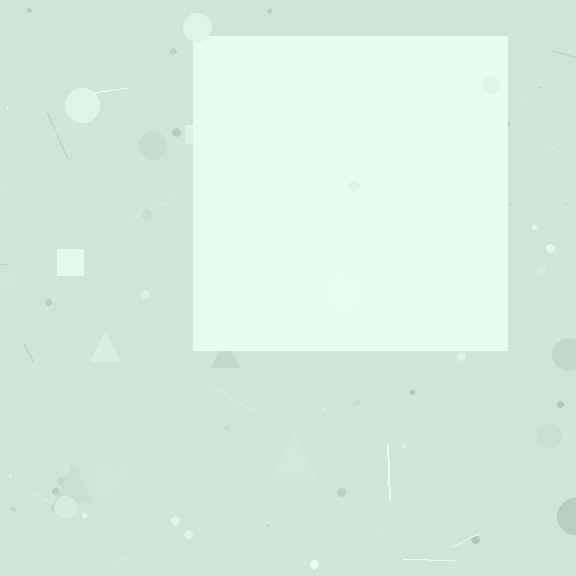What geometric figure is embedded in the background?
A square is embedded in the background.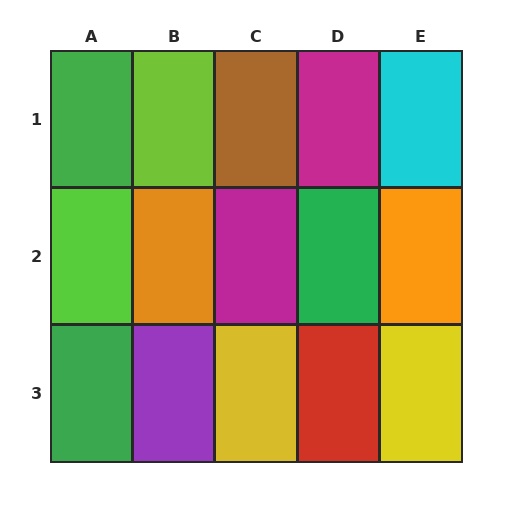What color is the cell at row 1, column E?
Cyan.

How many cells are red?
1 cell is red.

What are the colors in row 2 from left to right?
Lime, orange, magenta, green, orange.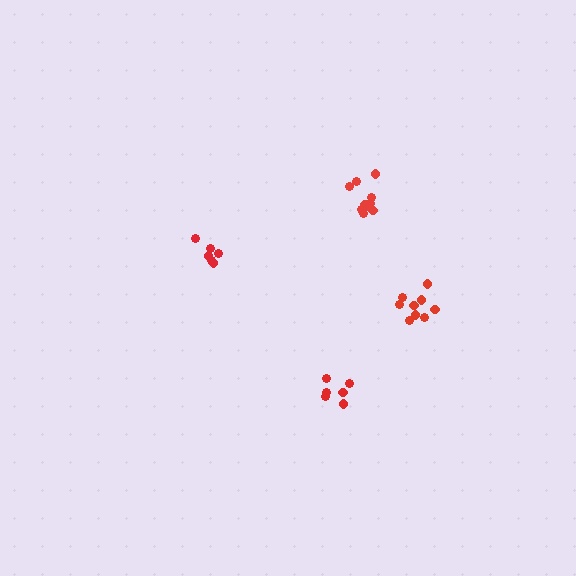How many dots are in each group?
Group 1: 6 dots, Group 2: 6 dots, Group 3: 9 dots, Group 4: 10 dots (31 total).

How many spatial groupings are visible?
There are 4 spatial groupings.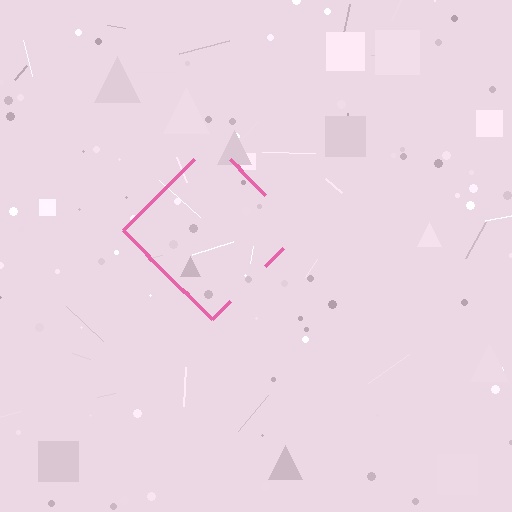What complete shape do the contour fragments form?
The contour fragments form a diamond.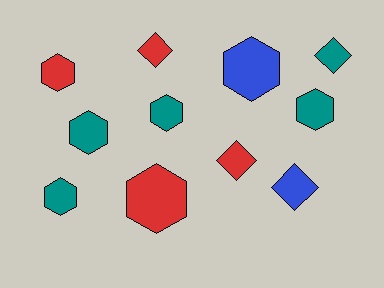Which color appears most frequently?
Teal, with 5 objects.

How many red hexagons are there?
There are 2 red hexagons.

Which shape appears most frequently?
Hexagon, with 7 objects.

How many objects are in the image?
There are 11 objects.